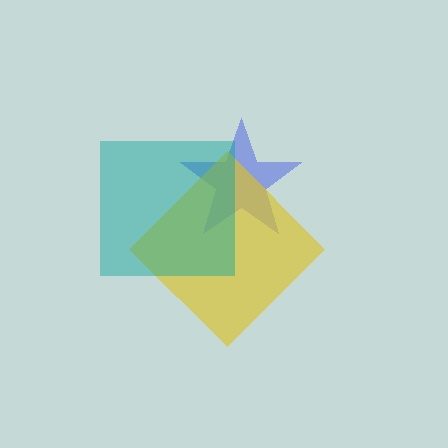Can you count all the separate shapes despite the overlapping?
Yes, there are 3 separate shapes.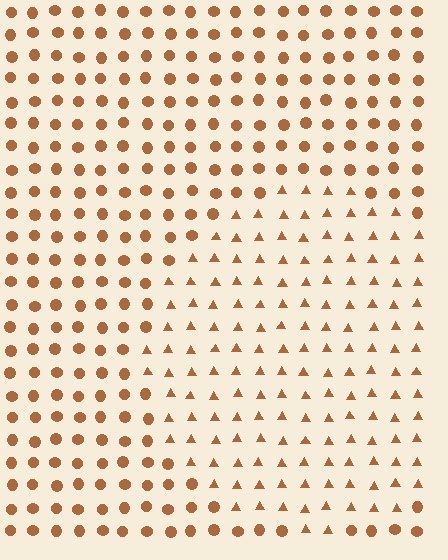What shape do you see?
I see a circle.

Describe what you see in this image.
The image is filled with small brown elements arranged in a uniform grid. A circle-shaped region contains triangles, while the surrounding area contains circles. The boundary is defined purely by the change in element shape.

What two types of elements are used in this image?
The image uses triangles inside the circle region and circles outside it.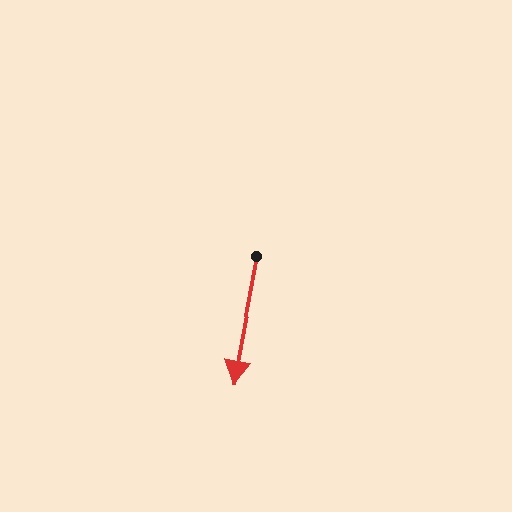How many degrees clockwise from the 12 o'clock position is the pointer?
Approximately 191 degrees.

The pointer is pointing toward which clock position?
Roughly 6 o'clock.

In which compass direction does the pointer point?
South.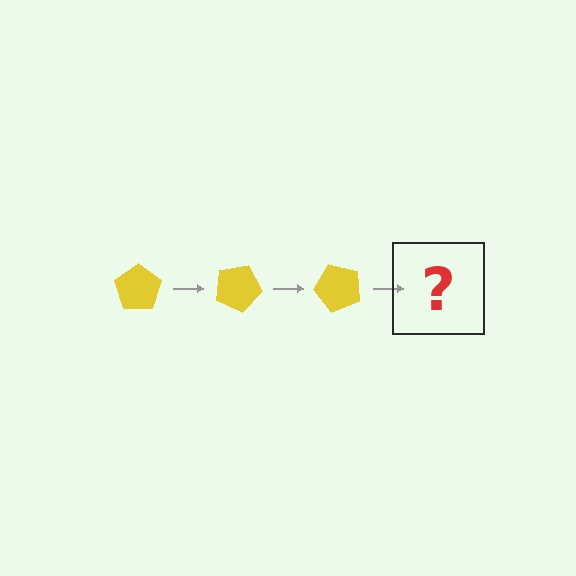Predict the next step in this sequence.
The next step is a yellow pentagon rotated 75 degrees.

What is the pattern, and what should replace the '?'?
The pattern is that the pentagon rotates 25 degrees each step. The '?' should be a yellow pentagon rotated 75 degrees.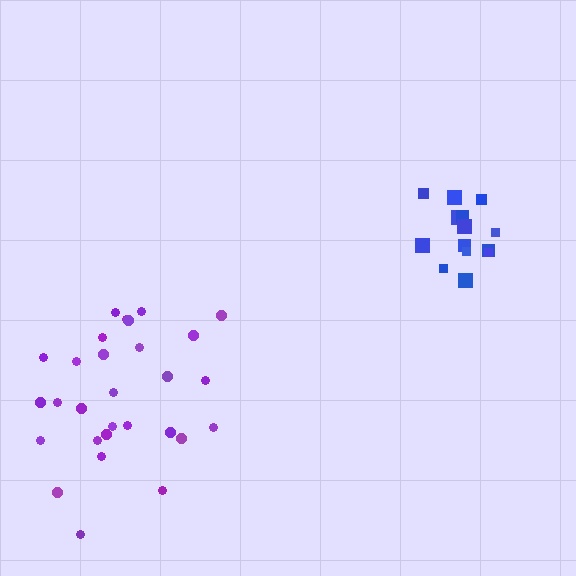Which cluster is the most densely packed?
Blue.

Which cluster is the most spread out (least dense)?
Purple.